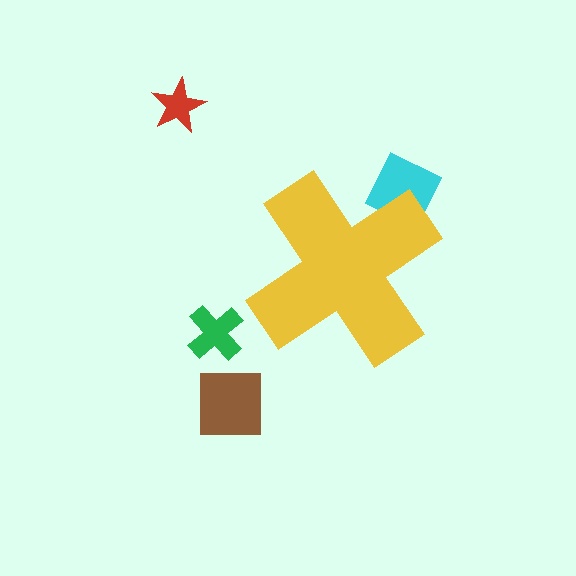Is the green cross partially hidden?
No, the green cross is fully visible.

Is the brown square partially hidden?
No, the brown square is fully visible.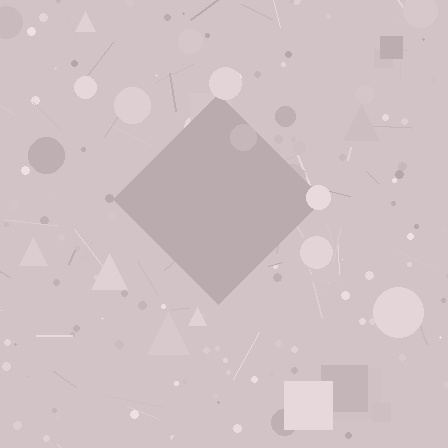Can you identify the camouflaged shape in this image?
The camouflaged shape is a diamond.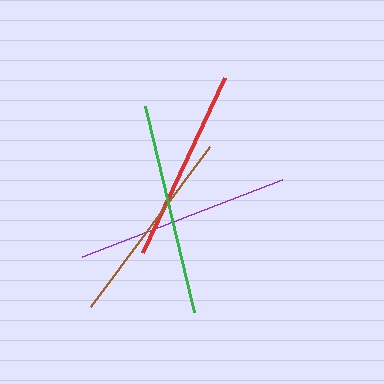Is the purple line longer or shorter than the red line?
The purple line is longer than the red line.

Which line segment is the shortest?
The red line is the shortest at approximately 193 pixels.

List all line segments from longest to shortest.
From longest to shortest: purple, green, brown, red.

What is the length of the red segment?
The red segment is approximately 193 pixels long.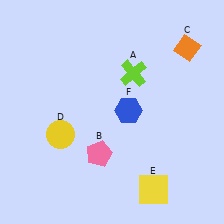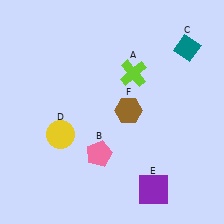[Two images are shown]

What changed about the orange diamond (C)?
In Image 1, C is orange. In Image 2, it changed to teal.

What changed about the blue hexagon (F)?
In Image 1, F is blue. In Image 2, it changed to brown.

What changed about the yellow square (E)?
In Image 1, E is yellow. In Image 2, it changed to purple.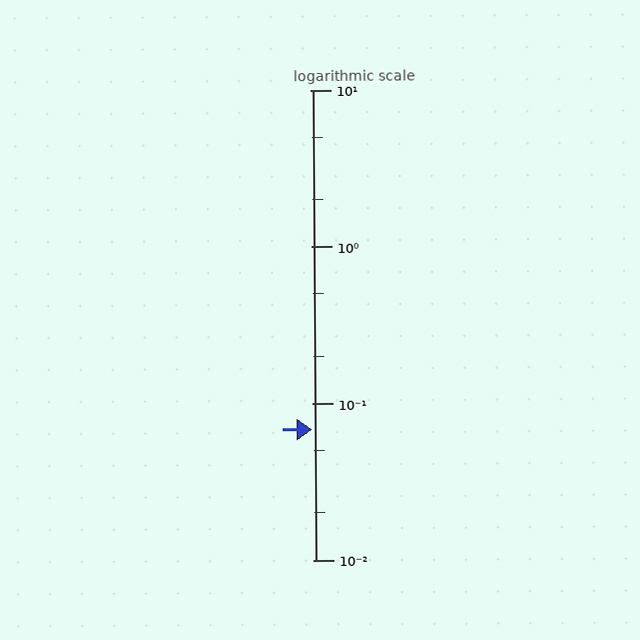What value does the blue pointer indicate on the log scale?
The pointer indicates approximately 0.068.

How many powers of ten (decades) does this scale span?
The scale spans 3 decades, from 0.01 to 10.